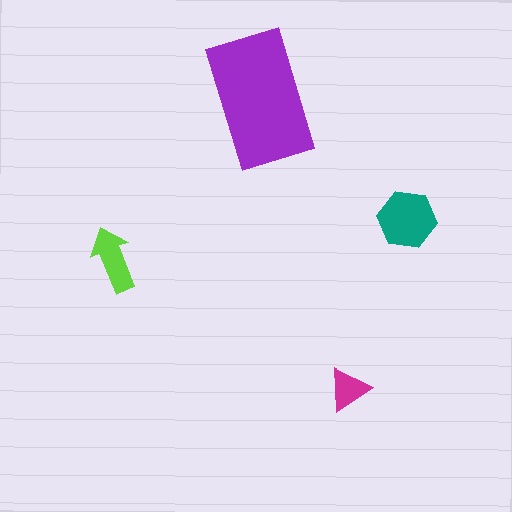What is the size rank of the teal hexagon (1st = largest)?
2nd.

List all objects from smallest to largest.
The magenta triangle, the lime arrow, the teal hexagon, the purple rectangle.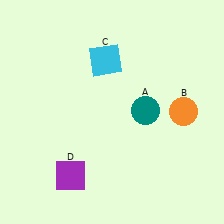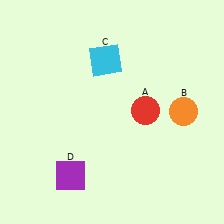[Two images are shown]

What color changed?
The circle (A) changed from teal in Image 1 to red in Image 2.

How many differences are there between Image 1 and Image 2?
There is 1 difference between the two images.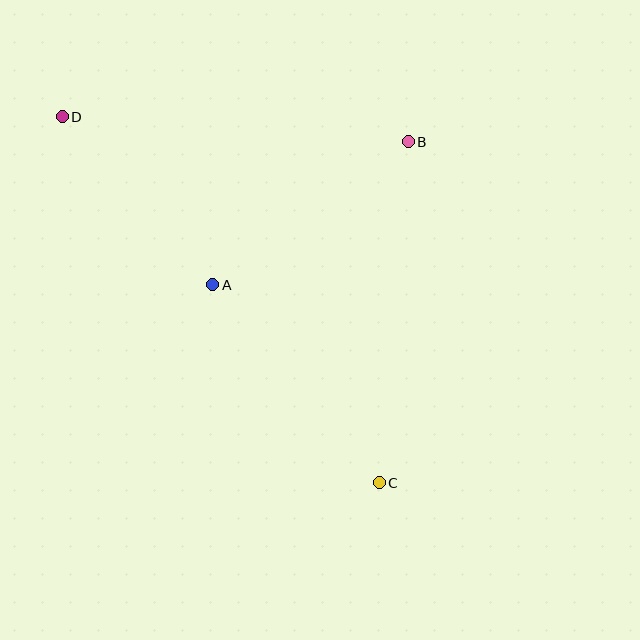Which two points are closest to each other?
Points A and D are closest to each other.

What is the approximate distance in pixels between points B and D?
The distance between B and D is approximately 347 pixels.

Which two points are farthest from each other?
Points C and D are farthest from each other.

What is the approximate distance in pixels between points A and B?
The distance between A and B is approximately 242 pixels.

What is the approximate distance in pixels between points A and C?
The distance between A and C is approximately 259 pixels.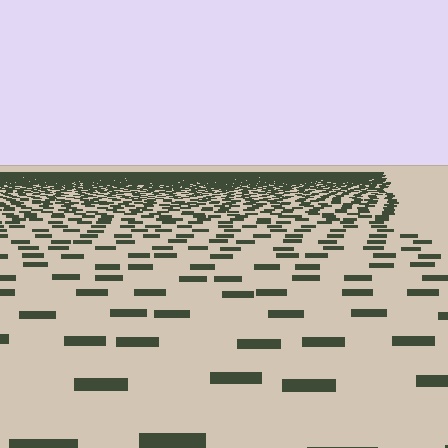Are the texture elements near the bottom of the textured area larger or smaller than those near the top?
Larger. Near the bottom, elements are closer to the viewer and appear at a bigger on-screen size.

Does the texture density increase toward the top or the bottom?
Density increases toward the top.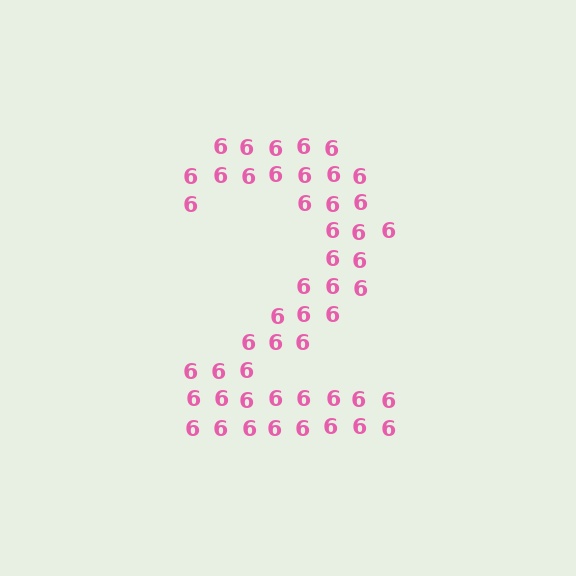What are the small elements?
The small elements are digit 6's.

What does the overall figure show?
The overall figure shows the digit 2.